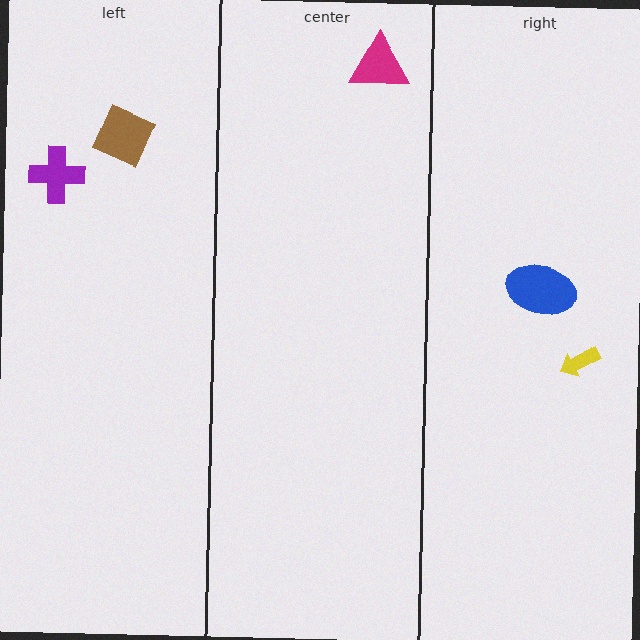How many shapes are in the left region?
2.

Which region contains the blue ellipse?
The right region.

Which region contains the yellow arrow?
The right region.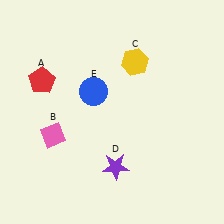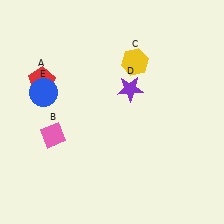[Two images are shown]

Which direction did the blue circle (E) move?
The blue circle (E) moved left.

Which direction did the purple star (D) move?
The purple star (D) moved up.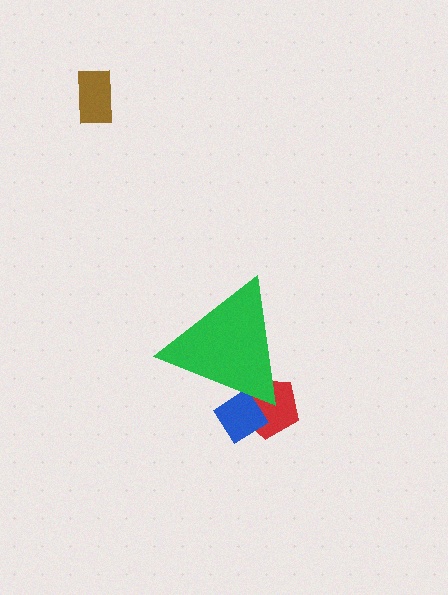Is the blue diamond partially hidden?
Yes, the blue diamond is partially hidden behind the green triangle.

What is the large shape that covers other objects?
A green triangle.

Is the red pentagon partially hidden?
Yes, the red pentagon is partially hidden behind the green triangle.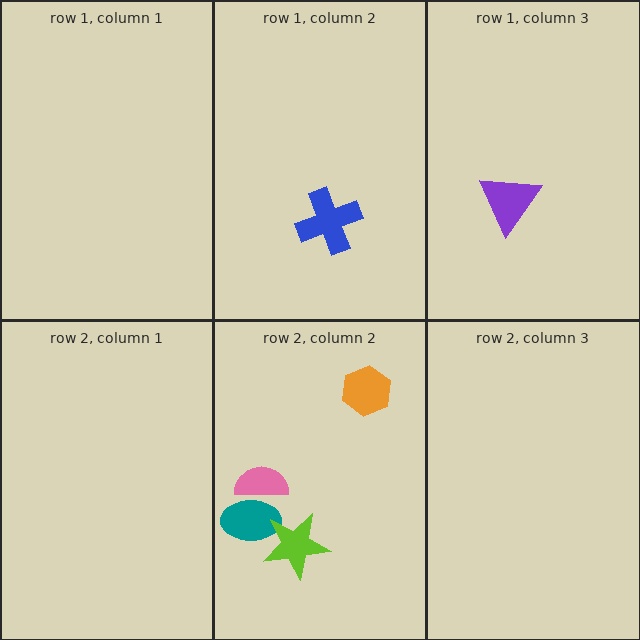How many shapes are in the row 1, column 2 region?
1.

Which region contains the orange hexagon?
The row 2, column 2 region.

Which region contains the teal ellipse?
The row 2, column 2 region.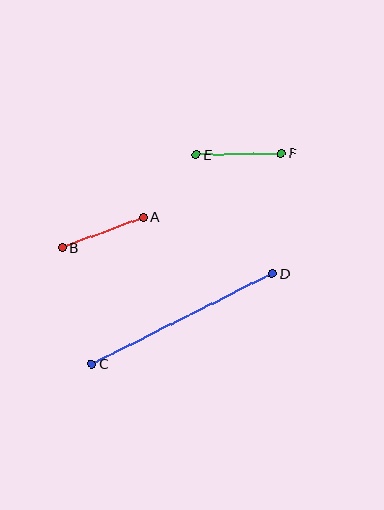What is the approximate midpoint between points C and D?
The midpoint is at approximately (182, 319) pixels.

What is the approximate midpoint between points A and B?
The midpoint is at approximately (103, 232) pixels.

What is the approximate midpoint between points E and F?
The midpoint is at approximately (239, 154) pixels.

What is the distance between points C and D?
The distance is approximately 201 pixels.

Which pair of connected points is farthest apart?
Points C and D are farthest apart.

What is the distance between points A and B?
The distance is approximately 87 pixels.